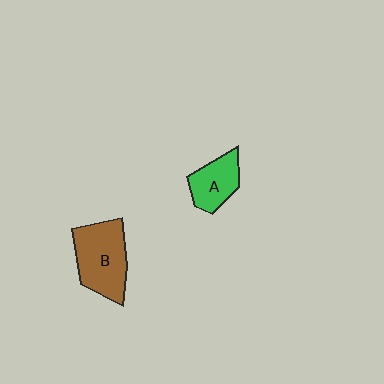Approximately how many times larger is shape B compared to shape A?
Approximately 1.6 times.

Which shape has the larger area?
Shape B (brown).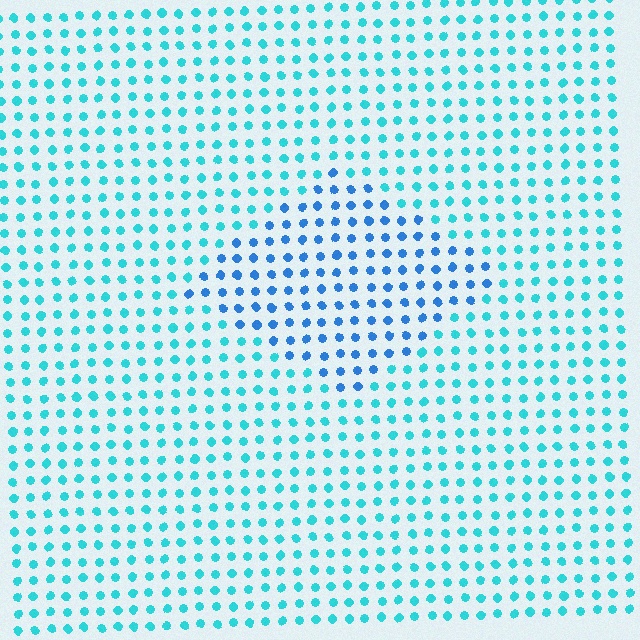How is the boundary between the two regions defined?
The boundary is defined purely by a slight shift in hue (about 31 degrees). Spacing, size, and orientation are identical on both sides.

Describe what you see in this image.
The image is filled with small cyan elements in a uniform arrangement. A diamond-shaped region is visible where the elements are tinted to a slightly different hue, forming a subtle color boundary.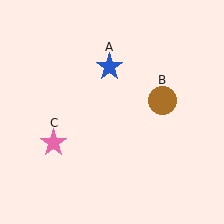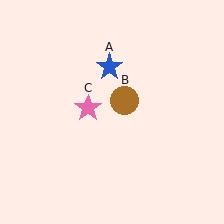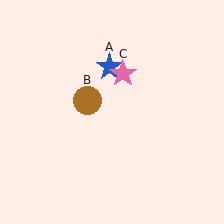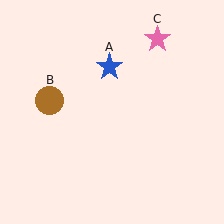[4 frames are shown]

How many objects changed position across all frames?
2 objects changed position: brown circle (object B), pink star (object C).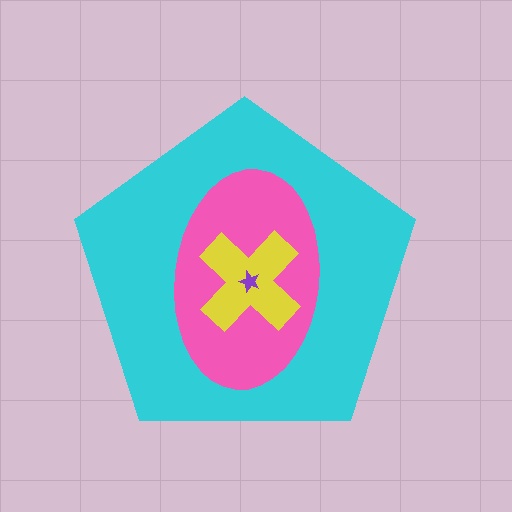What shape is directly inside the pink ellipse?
The yellow cross.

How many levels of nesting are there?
4.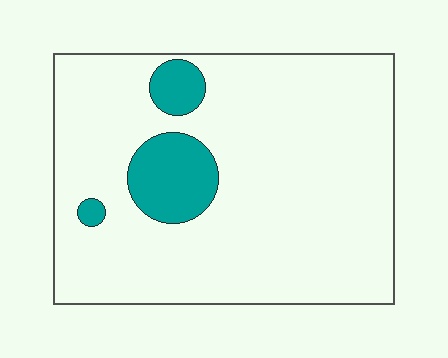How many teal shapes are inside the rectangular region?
3.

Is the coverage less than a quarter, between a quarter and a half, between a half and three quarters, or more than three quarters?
Less than a quarter.